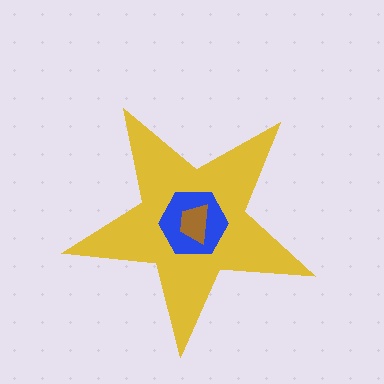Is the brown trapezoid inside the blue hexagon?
Yes.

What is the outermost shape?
The yellow star.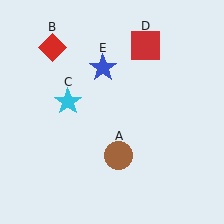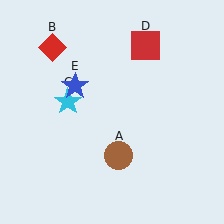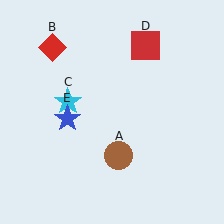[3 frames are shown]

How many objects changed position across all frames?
1 object changed position: blue star (object E).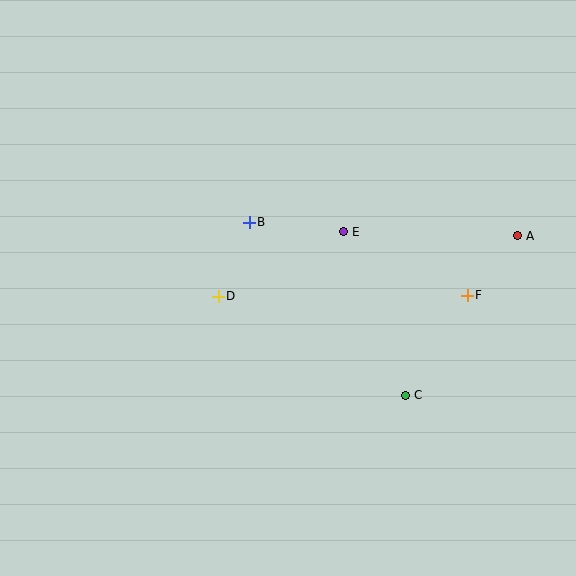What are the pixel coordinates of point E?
Point E is at (344, 232).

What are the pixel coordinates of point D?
Point D is at (218, 296).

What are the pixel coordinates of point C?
Point C is at (406, 395).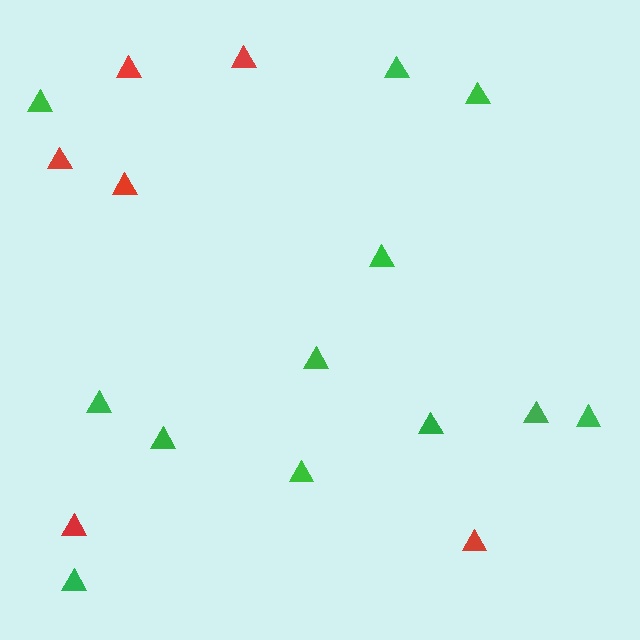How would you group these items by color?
There are 2 groups: one group of red triangles (6) and one group of green triangles (12).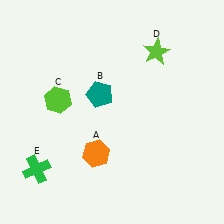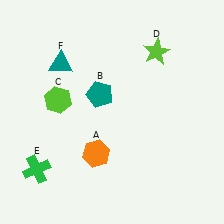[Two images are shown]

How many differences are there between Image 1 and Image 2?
There is 1 difference between the two images.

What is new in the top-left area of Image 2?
A teal triangle (F) was added in the top-left area of Image 2.